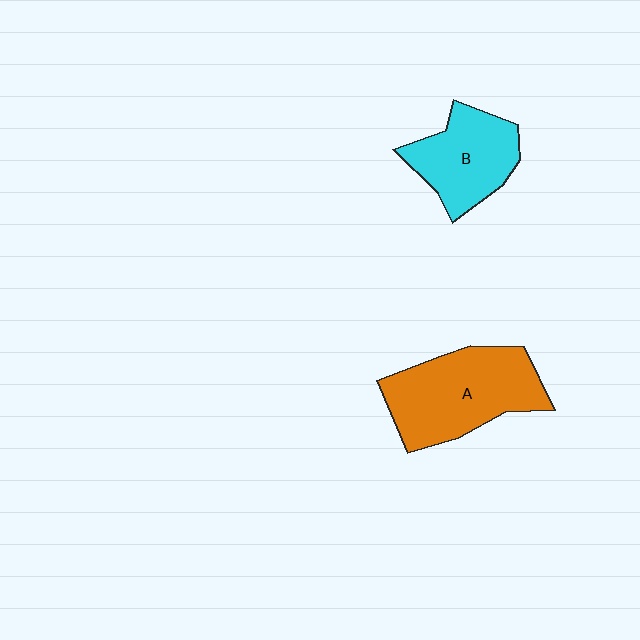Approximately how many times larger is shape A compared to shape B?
Approximately 1.4 times.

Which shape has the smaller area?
Shape B (cyan).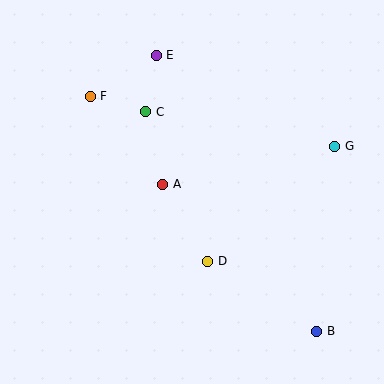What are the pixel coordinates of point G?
Point G is at (335, 146).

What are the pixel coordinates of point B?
Point B is at (317, 331).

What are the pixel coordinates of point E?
Point E is at (156, 55).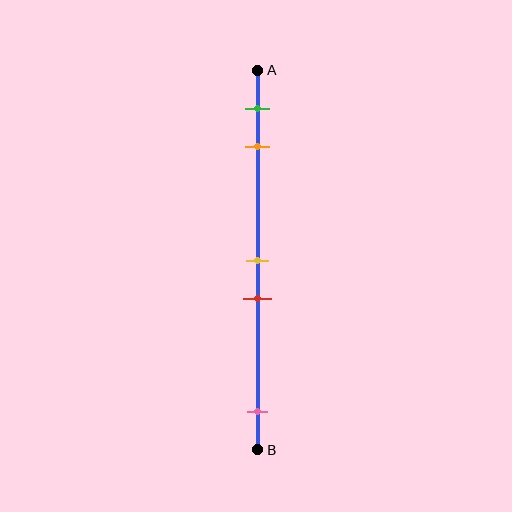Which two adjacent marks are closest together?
The yellow and red marks are the closest adjacent pair.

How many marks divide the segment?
There are 5 marks dividing the segment.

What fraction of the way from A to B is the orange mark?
The orange mark is approximately 20% (0.2) of the way from A to B.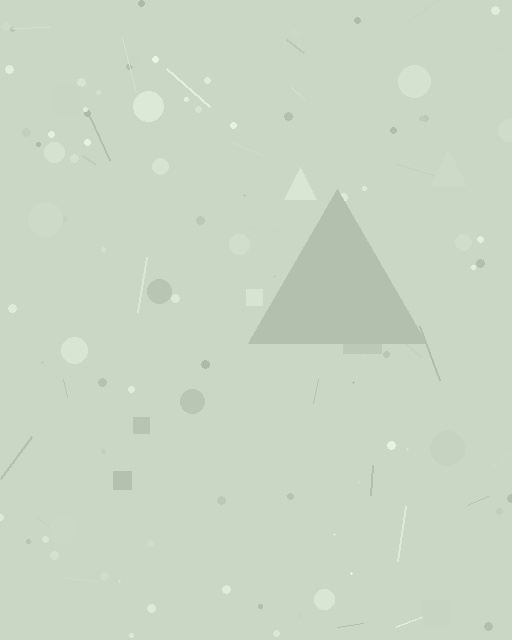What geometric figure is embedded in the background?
A triangle is embedded in the background.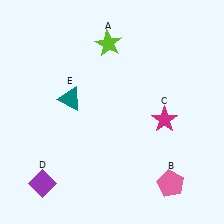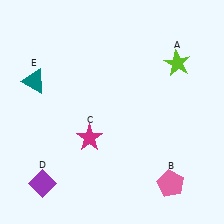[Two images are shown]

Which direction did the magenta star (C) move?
The magenta star (C) moved left.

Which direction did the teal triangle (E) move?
The teal triangle (E) moved left.